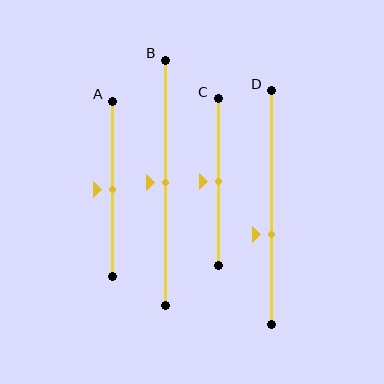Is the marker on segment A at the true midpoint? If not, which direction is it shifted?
Yes, the marker on segment A is at the true midpoint.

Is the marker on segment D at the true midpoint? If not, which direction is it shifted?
No, the marker on segment D is shifted downward by about 11% of the segment length.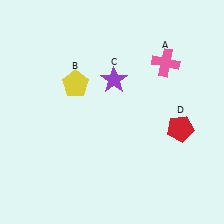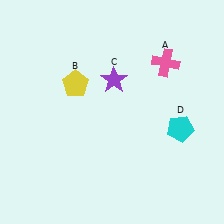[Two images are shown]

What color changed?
The pentagon (D) changed from red in Image 1 to cyan in Image 2.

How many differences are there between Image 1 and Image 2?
There is 1 difference between the two images.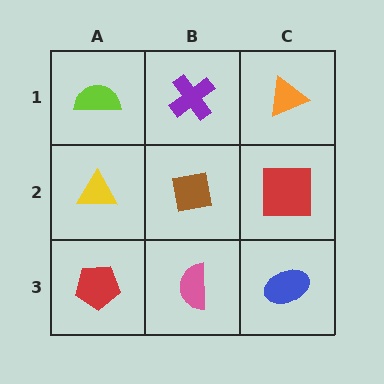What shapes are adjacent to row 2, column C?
An orange triangle (row 1, column C), a blue ellipse (row 3, column C), a brown square (row 2, column B).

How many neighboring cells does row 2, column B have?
4.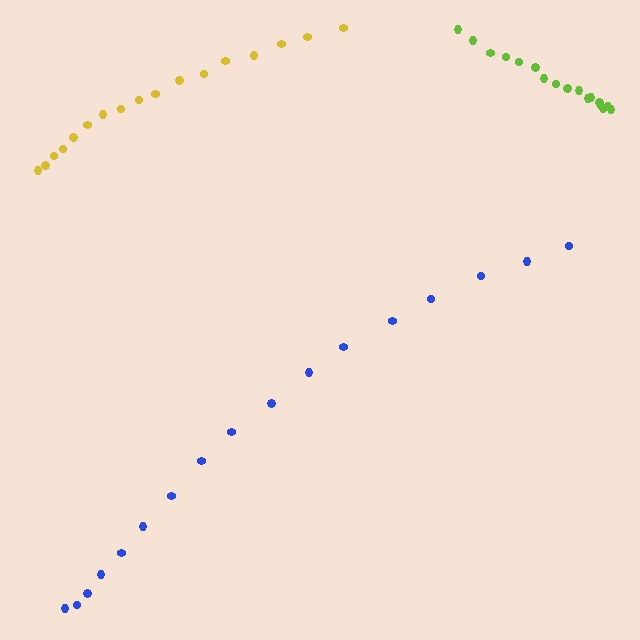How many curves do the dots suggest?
There are 3 distinct paths.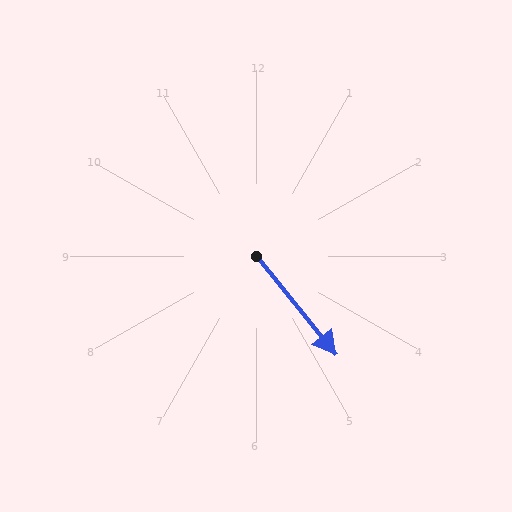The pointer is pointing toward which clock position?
Roughly 5 o'clock.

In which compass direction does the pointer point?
Southeast.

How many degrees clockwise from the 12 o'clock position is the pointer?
Approximately 141 degrees.